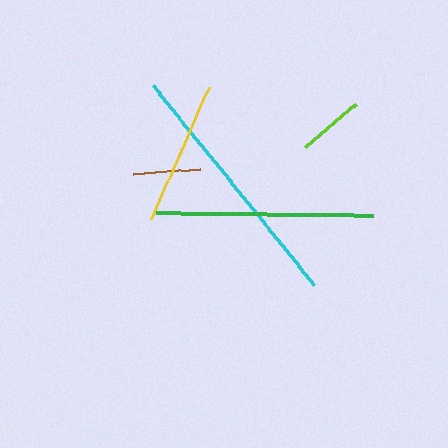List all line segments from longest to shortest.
From longest to shortest: cyan, green, yellow, brown, lime.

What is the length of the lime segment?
The lime segment is approximately 67 pixels long.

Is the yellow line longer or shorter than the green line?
The green line is longer than the yellow line.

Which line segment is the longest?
The cyan line is the longest at approximately 257 pixels.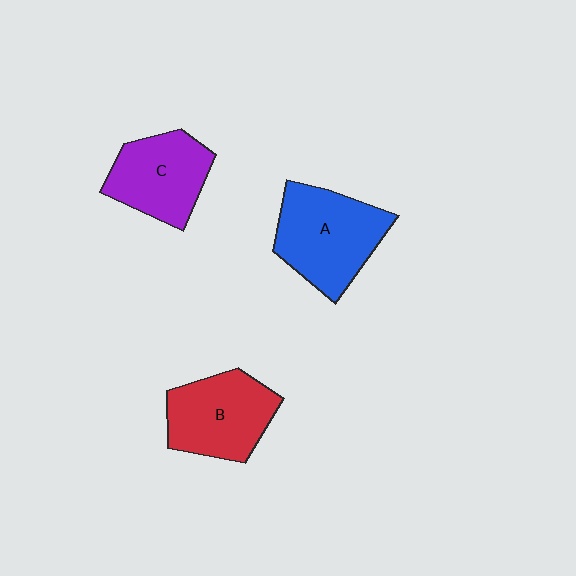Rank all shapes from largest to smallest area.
From largest to smallest: A (blue), B (red), C (purple).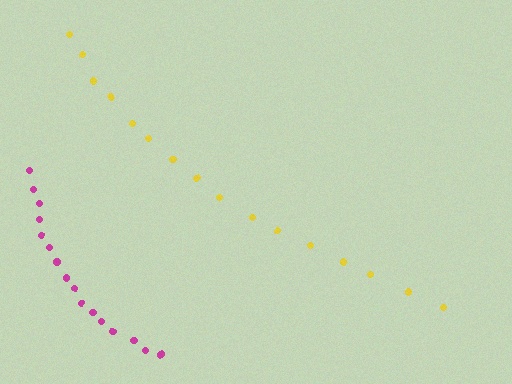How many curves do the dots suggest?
There are 2 distinct paths.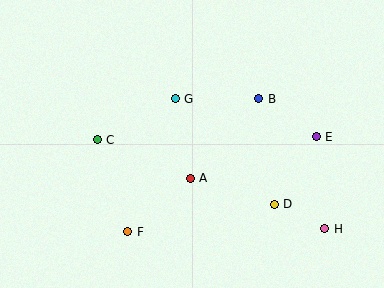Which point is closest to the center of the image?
Point A at (190, 178) is closest to the center.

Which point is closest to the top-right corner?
Point E is closest to the top-right corner.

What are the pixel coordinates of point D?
Point D is at (274, 204).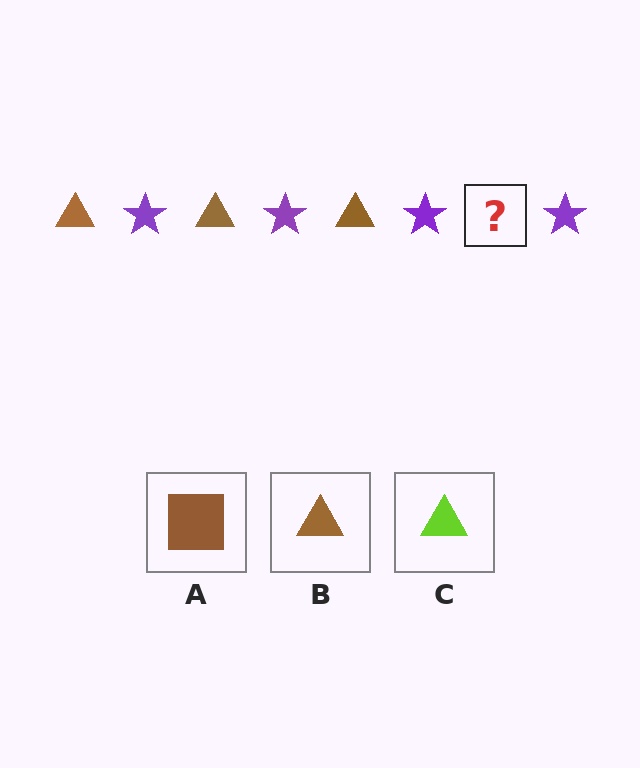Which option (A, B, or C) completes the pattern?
B.